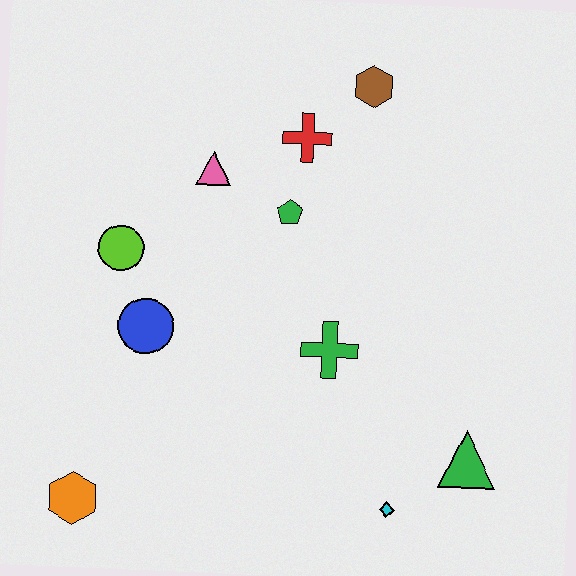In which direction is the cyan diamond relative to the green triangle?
The cyan diamond is to the left of the green triangle.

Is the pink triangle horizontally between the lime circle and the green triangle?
Yes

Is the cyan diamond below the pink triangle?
Yes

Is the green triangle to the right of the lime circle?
Yes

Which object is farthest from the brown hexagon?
The orange hexagon is farthest from the brown hexagon.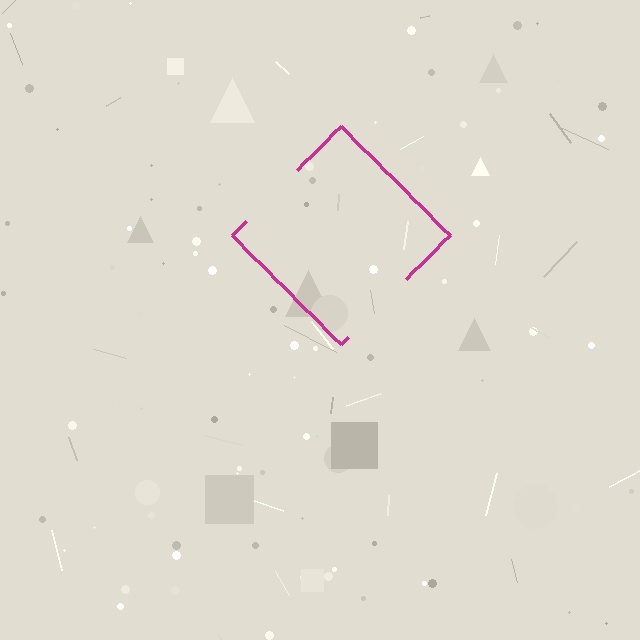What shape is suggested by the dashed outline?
The dashed outline suggests a diamond.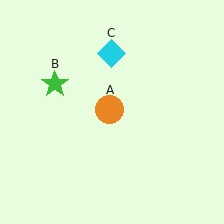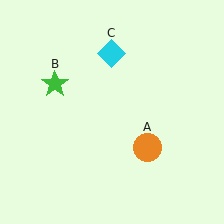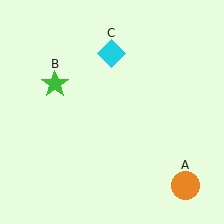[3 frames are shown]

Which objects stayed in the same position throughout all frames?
Green star (object B) and cyan diamond (object C) remained stationary.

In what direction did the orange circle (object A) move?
The orange circle (object A) moved down and to the right.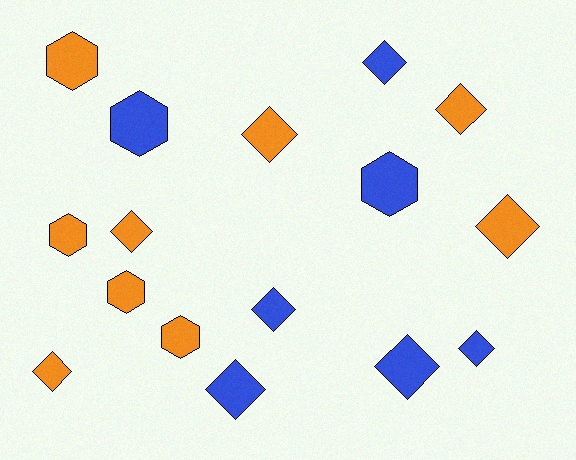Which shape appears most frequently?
Diamond, with 10 objects.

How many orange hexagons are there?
There are 4 orange hexagons.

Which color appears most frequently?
Orange, with 9 objects.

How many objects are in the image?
There are 16 objects.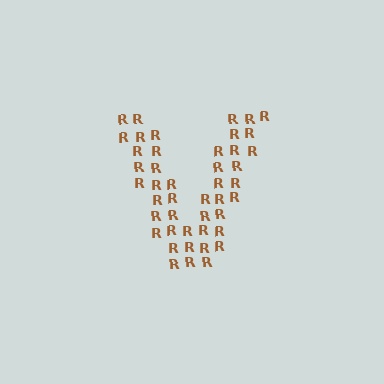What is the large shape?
The large shape is the letter V.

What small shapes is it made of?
It is made of small letter R's.